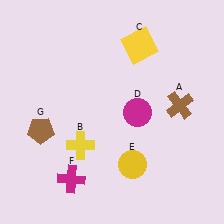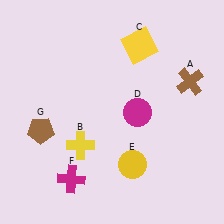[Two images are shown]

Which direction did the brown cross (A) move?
The brown cross (A) moved up.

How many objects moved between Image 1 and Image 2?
1 object moved between the two images.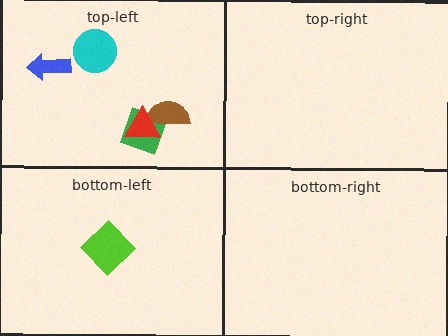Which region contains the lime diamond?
The bottom-left region.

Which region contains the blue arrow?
The top-left region.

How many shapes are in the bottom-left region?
1.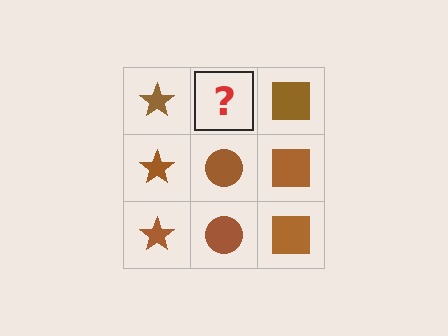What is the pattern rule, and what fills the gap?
The rule is that each column has a consistent shape. The gap should be filled with a brown circle.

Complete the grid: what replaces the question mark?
The question mark should be replaced with a brown circle.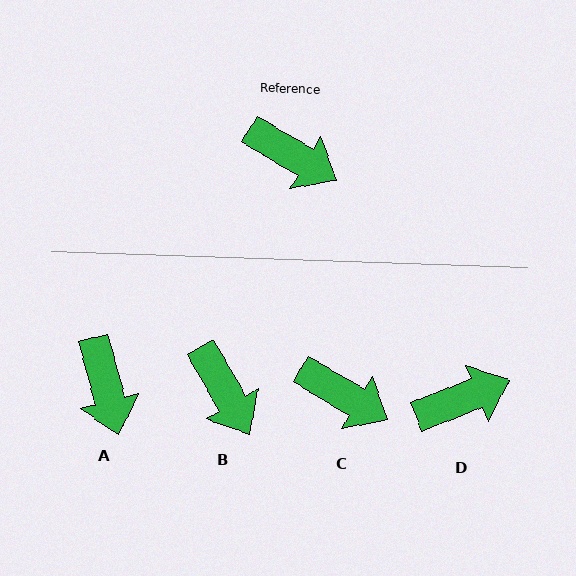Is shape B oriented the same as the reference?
No, it is off by about 30 degrees.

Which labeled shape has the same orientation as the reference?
C.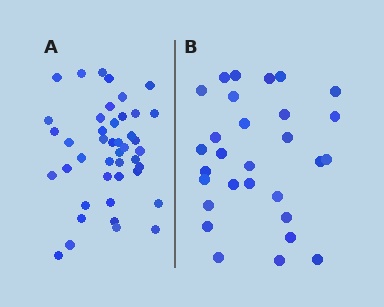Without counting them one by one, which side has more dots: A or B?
Region A (the left region) has more dots.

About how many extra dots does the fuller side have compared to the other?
Region A has approximately 15 more dots than region B.